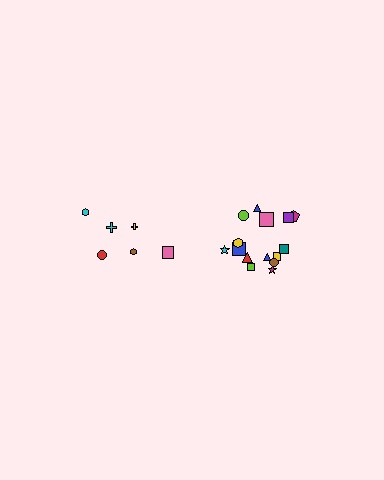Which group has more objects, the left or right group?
The right group.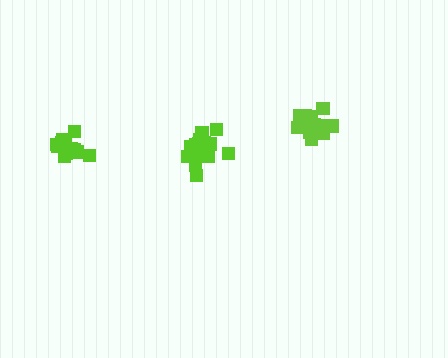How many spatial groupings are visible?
There are 3 spatial groupings.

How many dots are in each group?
Group 1: 17 dots, Group 2: 14 dots, Group 3: 19 dots (50 total).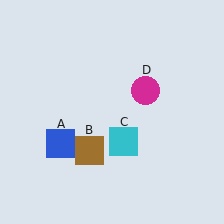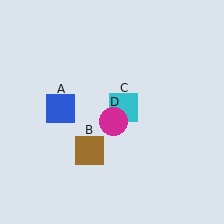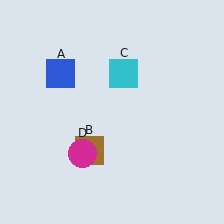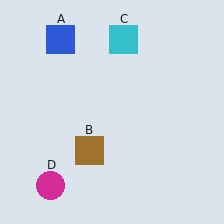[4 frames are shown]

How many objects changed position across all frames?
3 objects changed position: blue square (object A), cyan square (object C), magenta circle (object D).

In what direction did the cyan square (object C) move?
The cyan square (object C) moved up.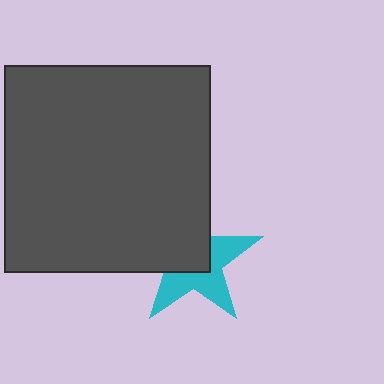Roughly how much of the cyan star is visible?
About half of it is visible (roughly 48%).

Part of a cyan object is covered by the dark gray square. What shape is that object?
It is a star.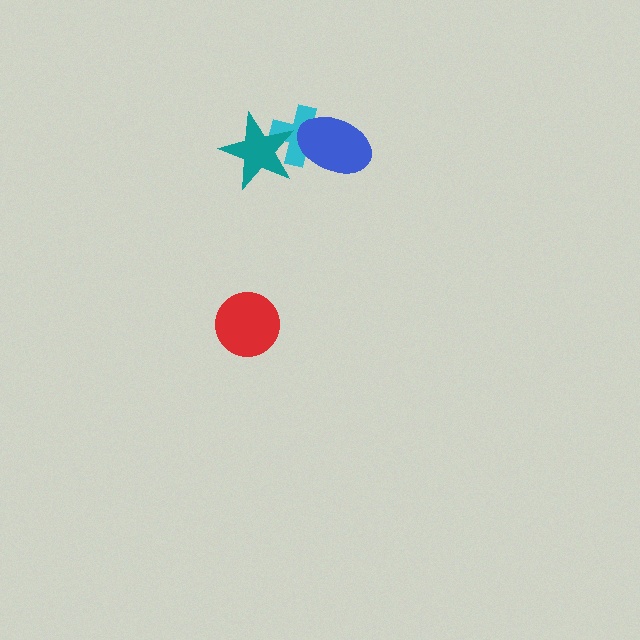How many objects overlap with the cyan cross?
2 objects overlap with the cyan cross.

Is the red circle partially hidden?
No, no other shape covers it.